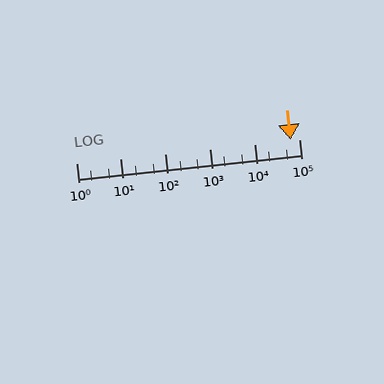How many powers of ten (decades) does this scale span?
The scale spans 5 decades, from 1 to 100000.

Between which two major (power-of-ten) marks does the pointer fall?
The pointer is between 10000 and 100000.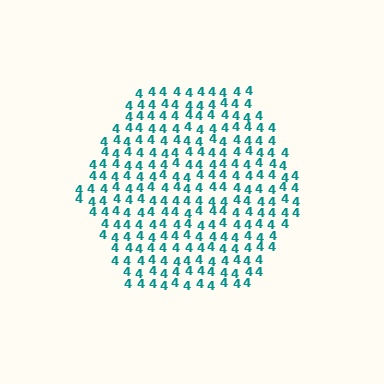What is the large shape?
The large shape is a hexagon.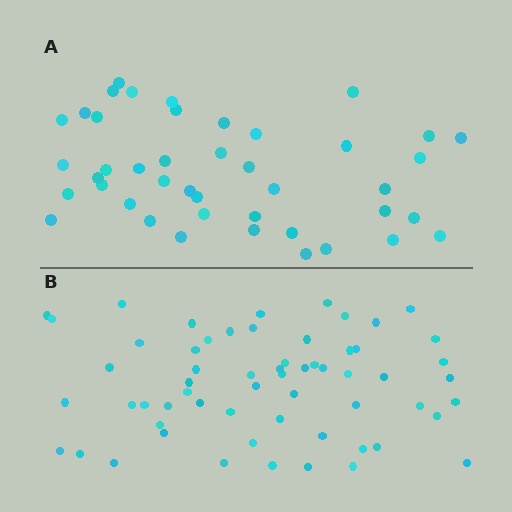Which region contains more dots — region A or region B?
Region B (the bottom region) has more dots.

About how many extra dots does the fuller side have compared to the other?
Region B has approximately 15 more dots than region A.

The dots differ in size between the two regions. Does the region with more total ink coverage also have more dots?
No. Region A has more total ink coverage because its dots are larger, but region B actually contains more individual dots. Total area can be misleading — the number of items is what matters here.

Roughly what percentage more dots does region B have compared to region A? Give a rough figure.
About 40% more.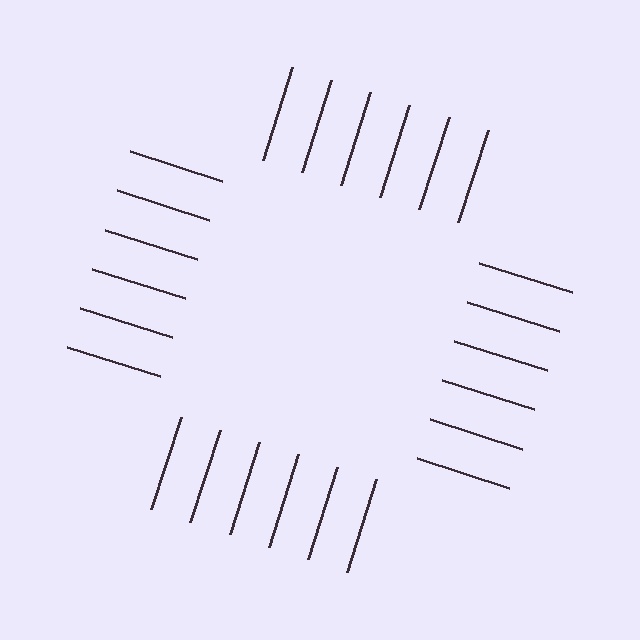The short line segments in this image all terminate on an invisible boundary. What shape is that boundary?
An illusory square — the line segments terminate on its edges but no continuous stroke is drawn.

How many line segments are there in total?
24 — 6 along each of the 4 edges.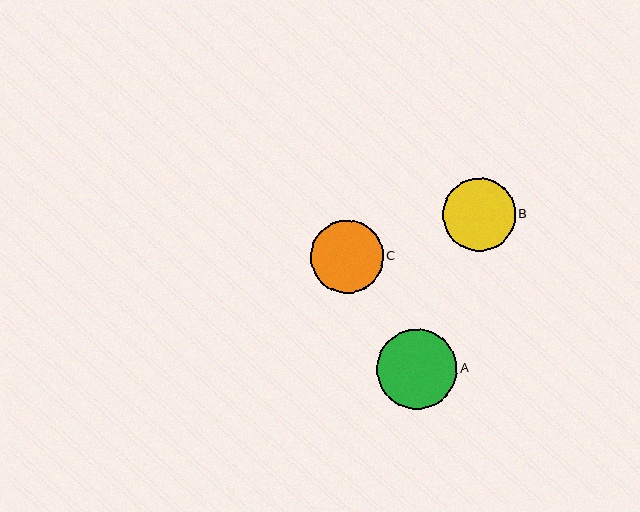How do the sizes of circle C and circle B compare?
Circle C and circle B are approximately the same size.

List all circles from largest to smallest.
From largest to smallest: A, C, B.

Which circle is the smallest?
Circle B is the smallest with a size of approximately 73 pixels.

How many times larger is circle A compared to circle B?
Circle A is approximately 1.1 times the size of circle B.